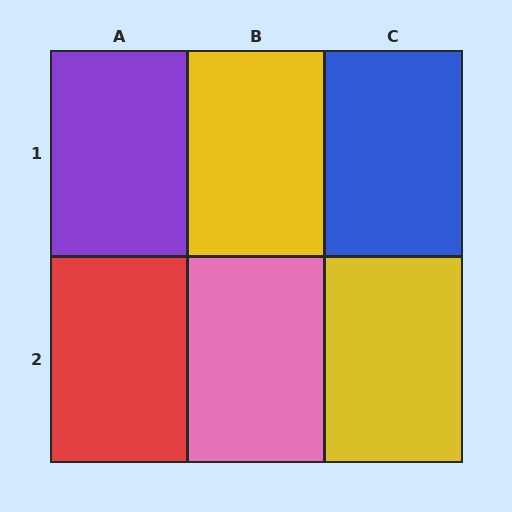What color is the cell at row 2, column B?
Pink.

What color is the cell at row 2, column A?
Red.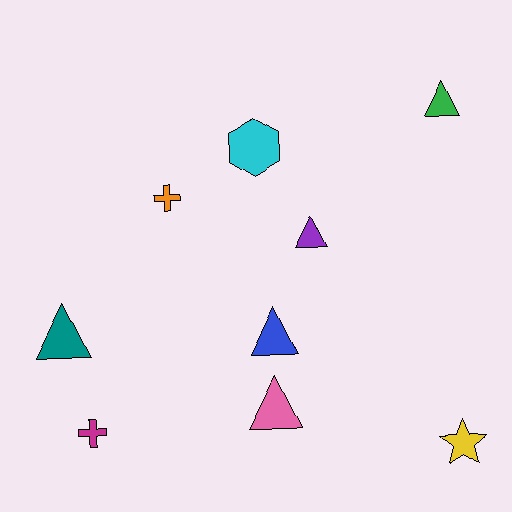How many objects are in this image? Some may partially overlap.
There are 9 objects.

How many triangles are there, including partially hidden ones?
There are 5 triangles.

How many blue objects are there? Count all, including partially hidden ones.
There is 1 blue object.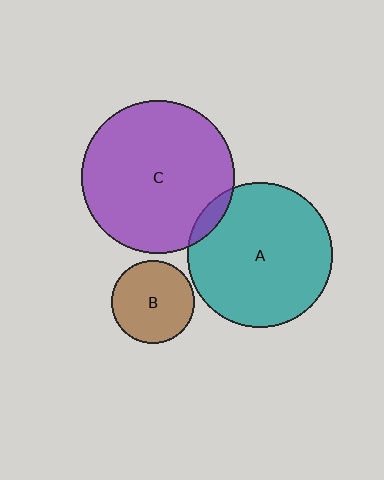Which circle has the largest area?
Circle C (purple).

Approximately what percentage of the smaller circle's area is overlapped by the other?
Approximately 5%.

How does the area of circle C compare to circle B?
Approximately 3.5 times.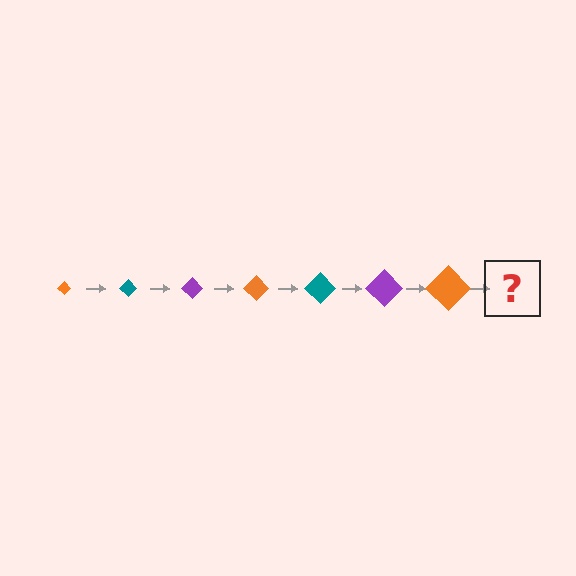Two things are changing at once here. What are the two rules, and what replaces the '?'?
The two rules are that the diamond grows larger each step and the color cycles through orange, teal, and purple. The '?' should be a teal diamond, larger than the previous one.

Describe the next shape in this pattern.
It should be a teal diamond, larger than the previous one.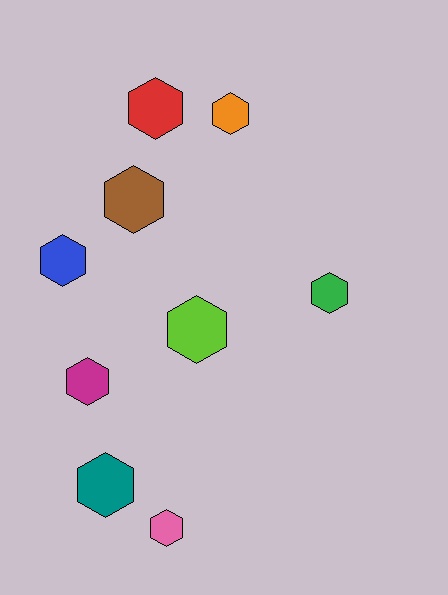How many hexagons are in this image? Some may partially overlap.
There are 9 hexagons.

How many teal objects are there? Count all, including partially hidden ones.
There is 1 teal object.